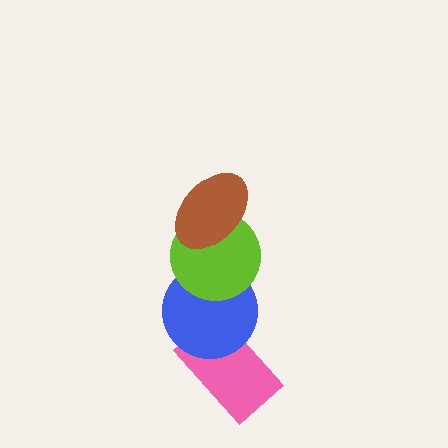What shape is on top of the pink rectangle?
The blue circle is on top of the pink rectangle.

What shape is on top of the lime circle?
The brown ellipse is on top of the lime circle.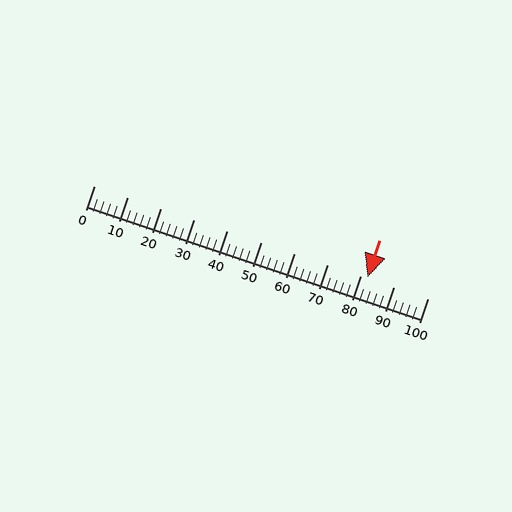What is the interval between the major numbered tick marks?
The major tick marks are spaced 10 units apart.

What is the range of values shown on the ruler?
The ruler shows values from 0 to 100.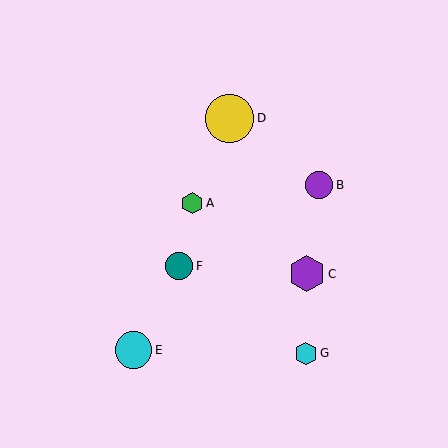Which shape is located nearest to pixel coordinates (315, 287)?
The purple hexagon (labeled C) at (307, 274) is nearest to that location.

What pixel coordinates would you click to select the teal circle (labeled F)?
Click at (179, 266) to select the teal circle F.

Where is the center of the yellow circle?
The center of the yellow circle is at (229, 118).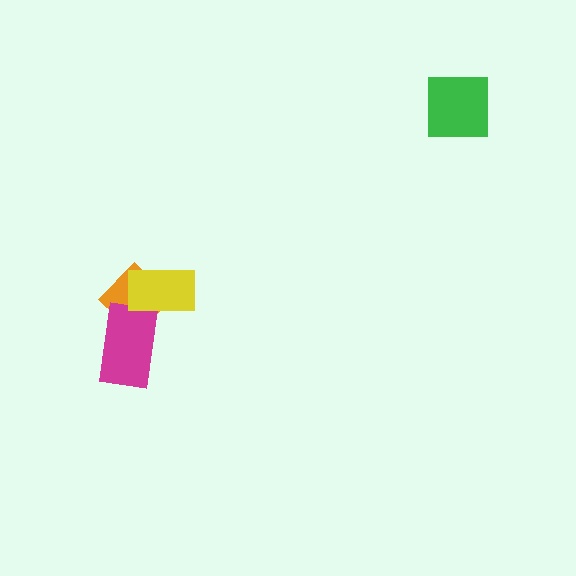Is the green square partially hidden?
No, no other shape covers it.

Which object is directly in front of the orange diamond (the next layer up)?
The magenta rectangle is directly in front of the orange diamond.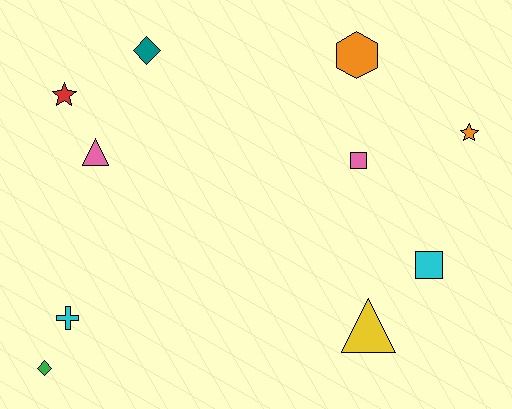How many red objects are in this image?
There is 1 red object.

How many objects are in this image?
There are 10 objects.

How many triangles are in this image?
There are 2 triangles.